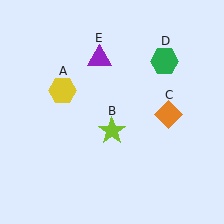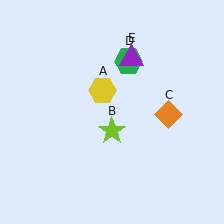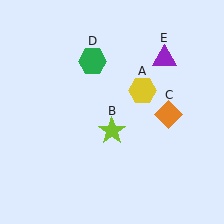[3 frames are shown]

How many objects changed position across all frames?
3 objects changed position: yellow hexagon (object A), green hexagon (object D), purple triangle (object E).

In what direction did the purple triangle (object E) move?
The purple triangle (object E) moved right.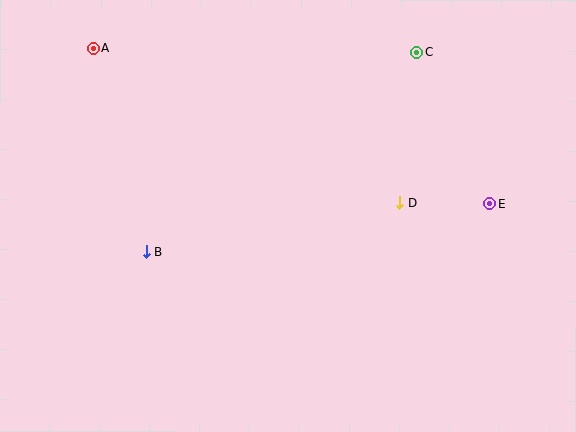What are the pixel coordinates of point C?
Point C is at (416, 52).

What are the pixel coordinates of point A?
Point A is at (93, 48).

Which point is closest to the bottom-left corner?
Point B is closest to the bottom-left corner.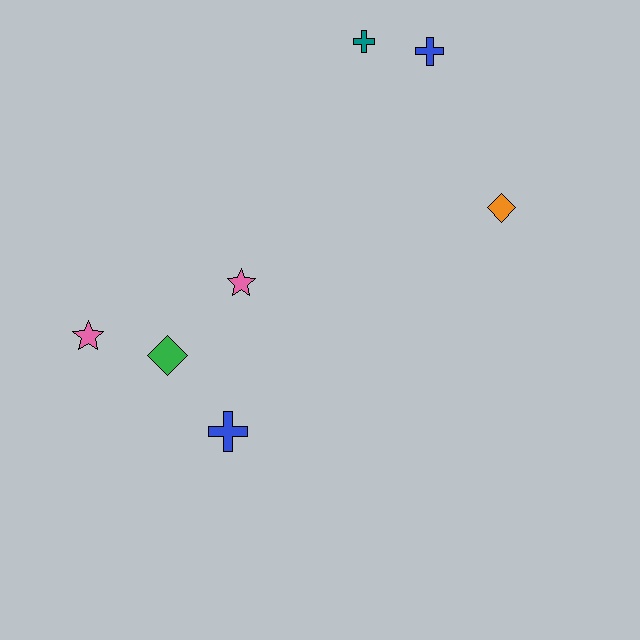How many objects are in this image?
There are 7 objects.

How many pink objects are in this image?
There are 2 pink objects.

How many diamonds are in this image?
There are 2 diamonds.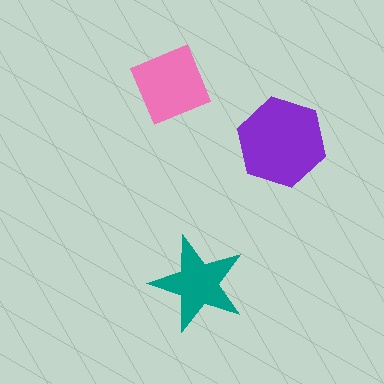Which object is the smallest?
The teal star.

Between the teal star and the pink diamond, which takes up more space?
The pink diamond.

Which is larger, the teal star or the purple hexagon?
The purple hexagon.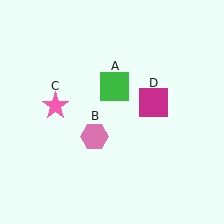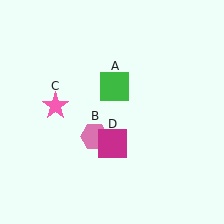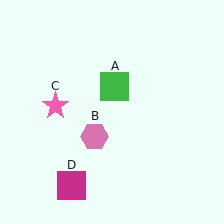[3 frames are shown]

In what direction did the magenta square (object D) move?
The magenta square (object D) moved down and to the left.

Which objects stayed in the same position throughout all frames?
Green square (object A) and pink hexagon (object B) and pink star (object C) remained stationary.